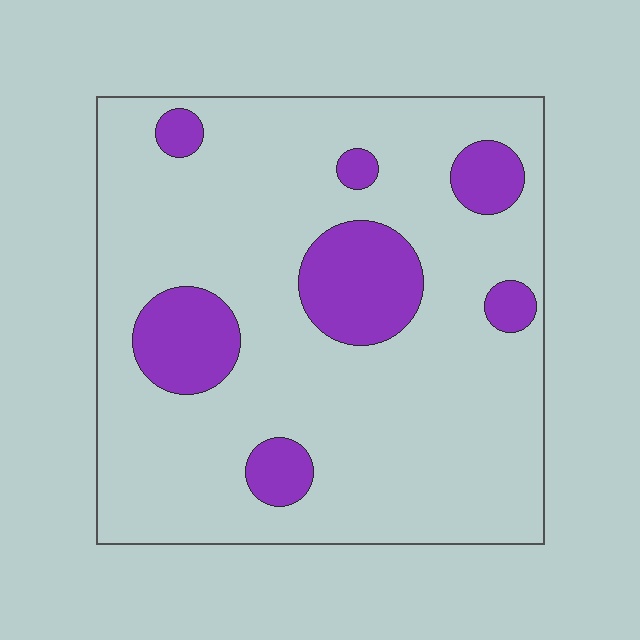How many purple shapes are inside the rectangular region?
7.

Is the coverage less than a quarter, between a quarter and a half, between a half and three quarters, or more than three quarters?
Less than a quarter.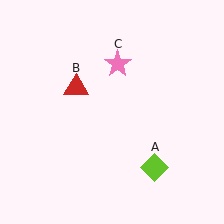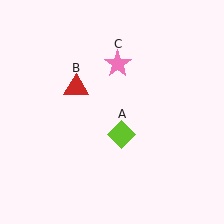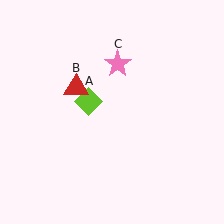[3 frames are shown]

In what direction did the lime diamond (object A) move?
The lime diamond (object A) moved up and to the left.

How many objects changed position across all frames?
1 object changed position: lime diamond (object A).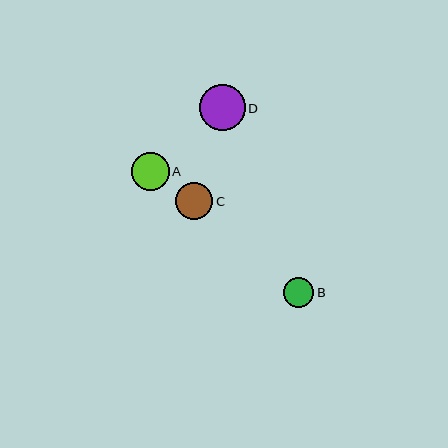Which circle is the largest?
Circle D is the largest with a size of approximately 46 pixels.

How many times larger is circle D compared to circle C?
Circle D is approximately 1.3 times the size of circle C.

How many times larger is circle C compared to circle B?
Circle C is approximately 1.2 times the size of circle B.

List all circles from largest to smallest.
From largest to smallest: D, A, C, B.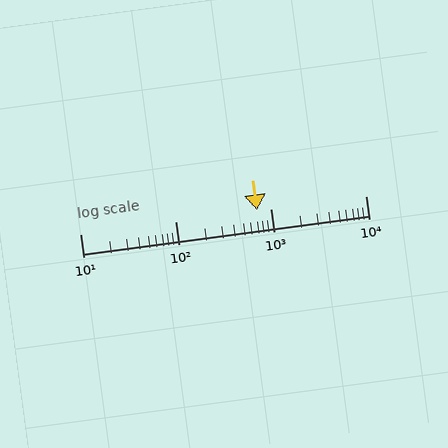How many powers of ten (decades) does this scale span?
The scale spans 3 decades, from 10 to 10000.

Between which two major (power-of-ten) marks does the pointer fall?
The pointer is between 100 and 1000.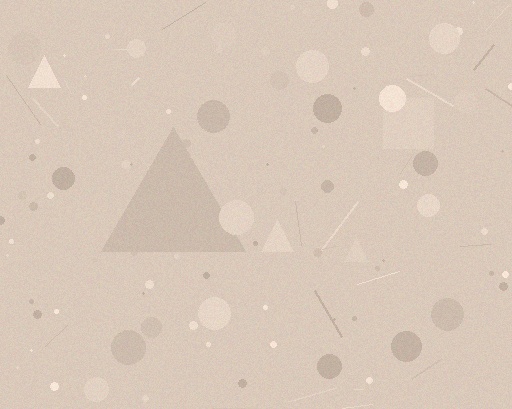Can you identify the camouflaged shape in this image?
The camouflaged shape is a triangle.